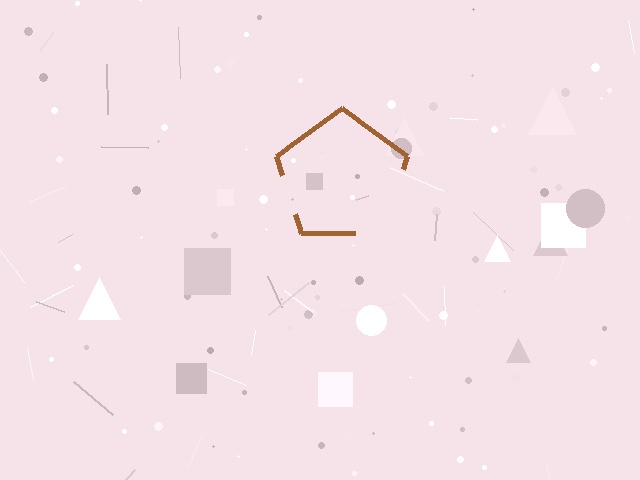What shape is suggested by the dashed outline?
The dashed outline suggests a pentagon.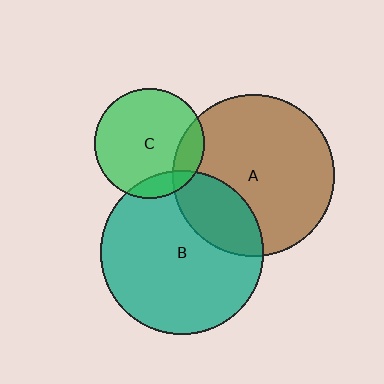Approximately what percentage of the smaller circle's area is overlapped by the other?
Approximately 15%.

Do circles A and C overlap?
Yes.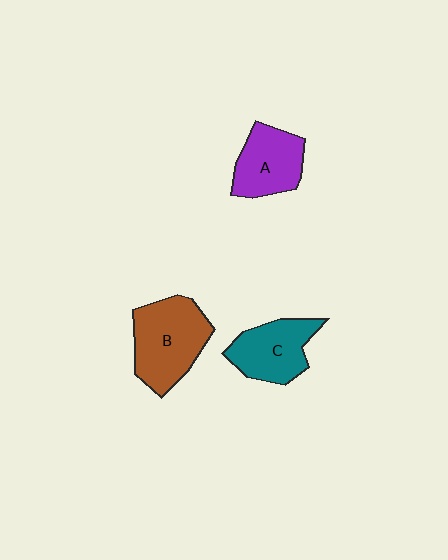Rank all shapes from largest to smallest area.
From largest to smallest: B (brown), C (teal), A (purple).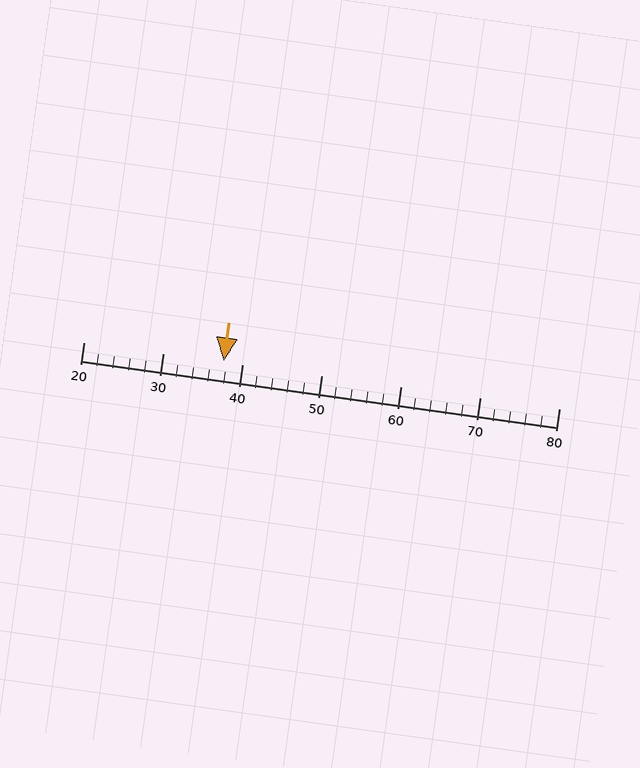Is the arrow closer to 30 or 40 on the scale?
The arrow is closer to 40.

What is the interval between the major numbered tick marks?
The major tick marks are spaced 10 units apart.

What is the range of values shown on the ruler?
The ruler shows values from 20 to 80.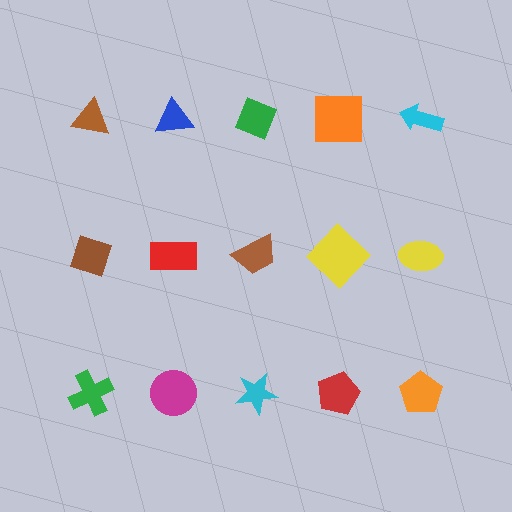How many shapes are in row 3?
5 shapes.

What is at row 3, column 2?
A magenta circle.